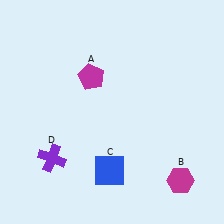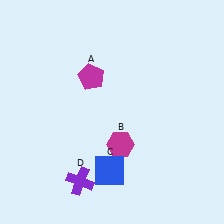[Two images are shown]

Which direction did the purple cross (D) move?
The purple cross (D) moved right.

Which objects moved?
The objects that moved are: the magenta hexagon (B), the purple cross (D).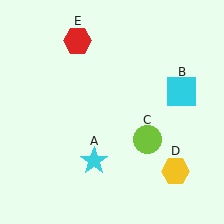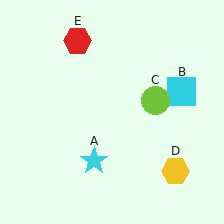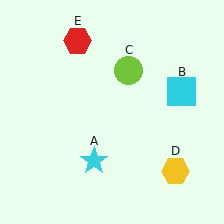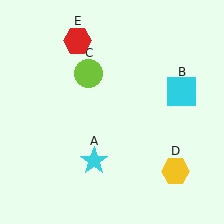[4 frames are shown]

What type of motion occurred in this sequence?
The lime circle (object C) rotated counterclockwise around the center of the scene.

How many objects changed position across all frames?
1 object changed position: lime circle (object C).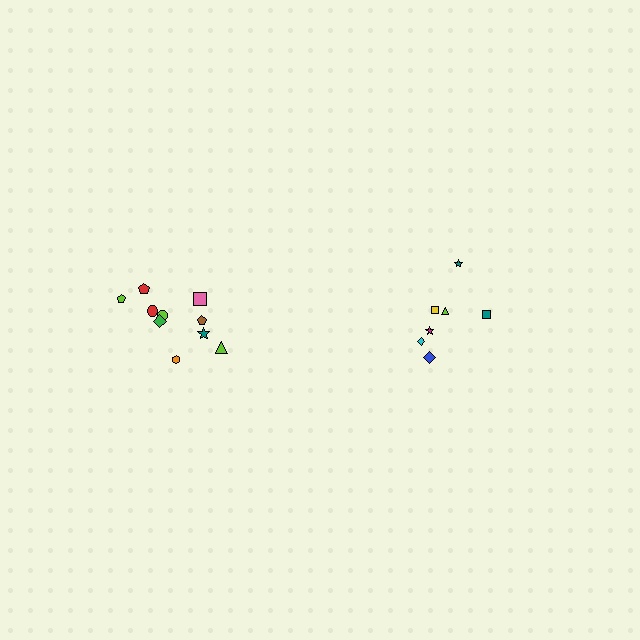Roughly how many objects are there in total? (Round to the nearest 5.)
Roughly 15 objects in total.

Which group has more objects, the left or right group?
The left group.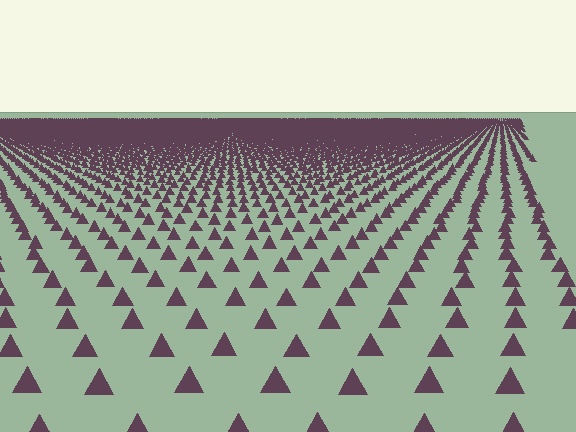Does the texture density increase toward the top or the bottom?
Density increases toward the top.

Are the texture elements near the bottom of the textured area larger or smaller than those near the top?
Larger. Near the bottom, elements are closer to the viewer and appear at a bigger on-screen size.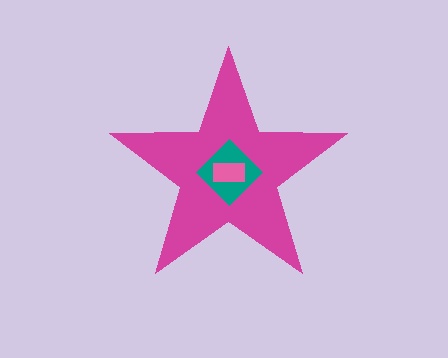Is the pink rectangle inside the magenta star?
Yes.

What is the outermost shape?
The magenta star.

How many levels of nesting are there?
3.